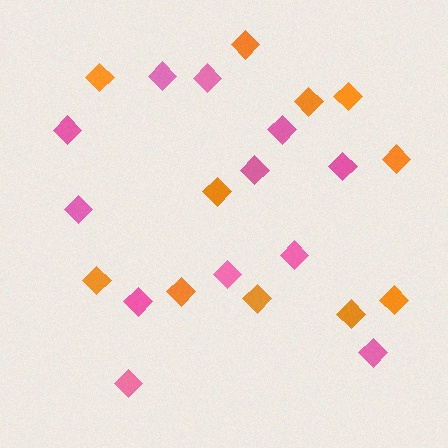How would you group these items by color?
There are 2 groups: one group of orange diamonds (11) and one group of pink diamonds (12).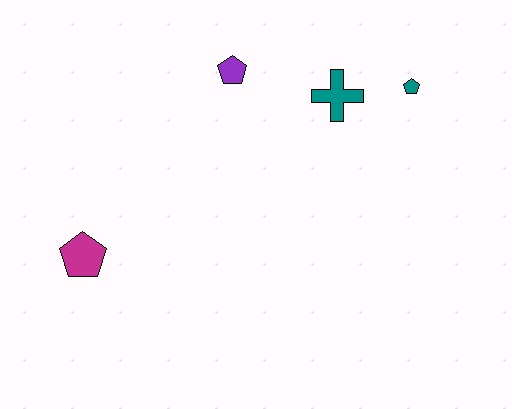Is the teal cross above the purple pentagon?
No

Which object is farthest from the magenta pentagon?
The teal pentagon is farthest from the magenta pentagon.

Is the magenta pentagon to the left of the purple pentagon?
Yes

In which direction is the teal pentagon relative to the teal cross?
The teal pentagon is to the right of the teal cross.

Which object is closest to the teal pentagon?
The teal cross is closest to the teal pentagon.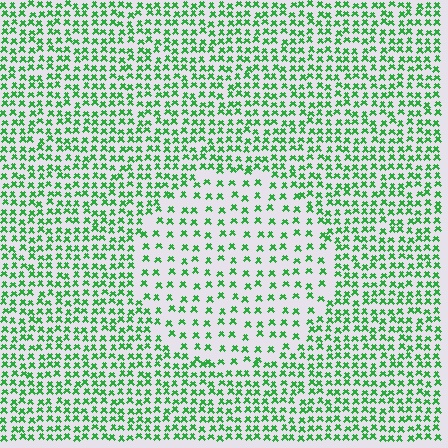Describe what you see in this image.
The image contains small green elements arranged at two different densities. A circle-shaped region is visible where the elements are less densely packed than the surrounding area.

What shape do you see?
I see a circle.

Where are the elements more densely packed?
The elements are more densely packed outside the circle boundary.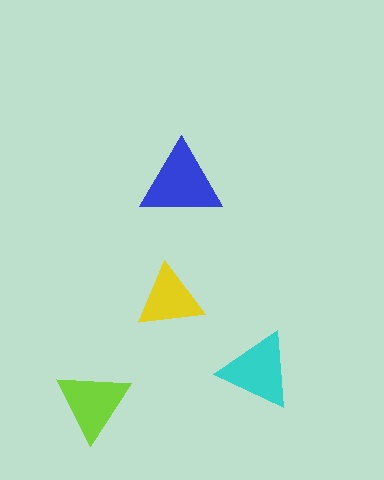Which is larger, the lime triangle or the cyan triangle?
The cyan one.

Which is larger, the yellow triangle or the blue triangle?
The blue one.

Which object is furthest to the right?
The cyan triangle is rightmost.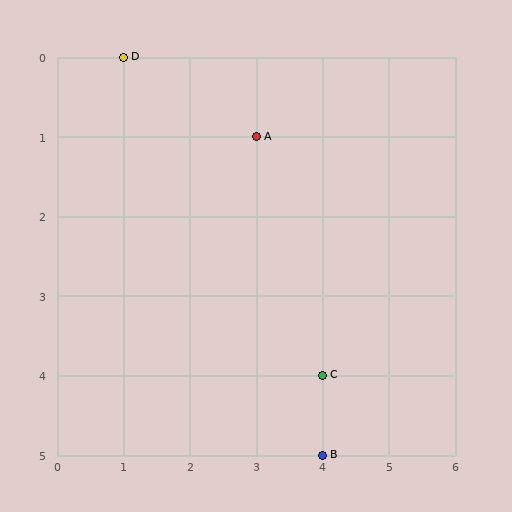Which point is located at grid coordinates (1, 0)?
Point D is at (1, 0).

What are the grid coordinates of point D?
Point D is at grid coordinates (1, 0).